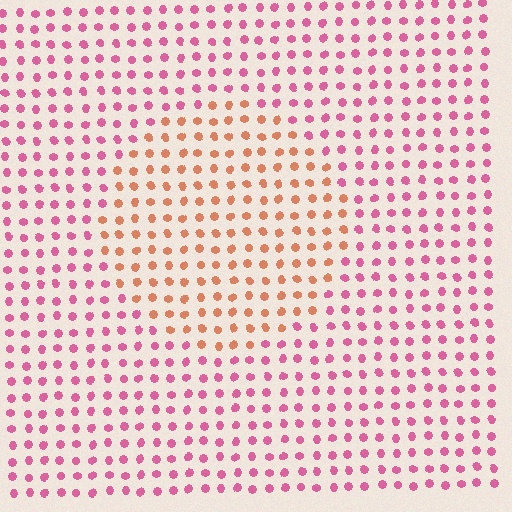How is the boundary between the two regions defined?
The boundary is defined purely by a slight shift in hue (about 46 degrees). Spacing, size, and orientation are identical on both sides.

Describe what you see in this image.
The image is filled with small pink elements in a uniform arrangement. A circle-shaped region is visible where the elements are tinted to a slightly different hue, forming a subtle color boundary.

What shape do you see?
I see a circle.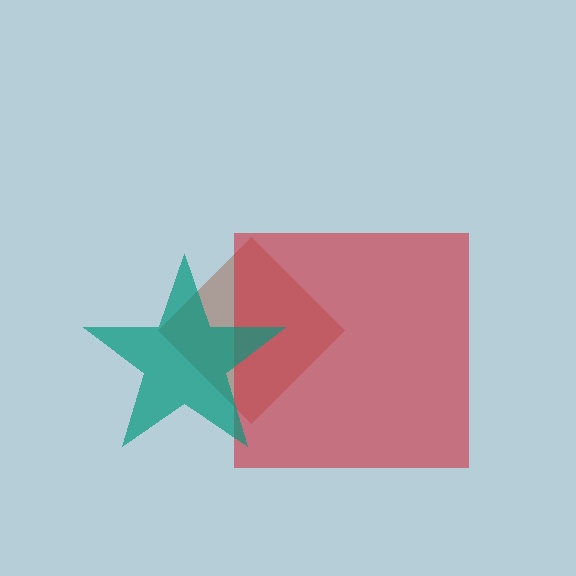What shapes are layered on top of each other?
The layered shapes are: a brown diamond, a red square, a teal star.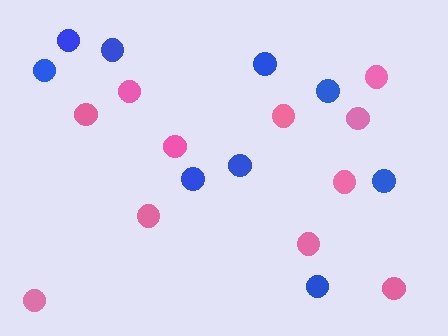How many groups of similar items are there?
There are 2 groups: one group of pink circles (11) and one group of blue circles (9).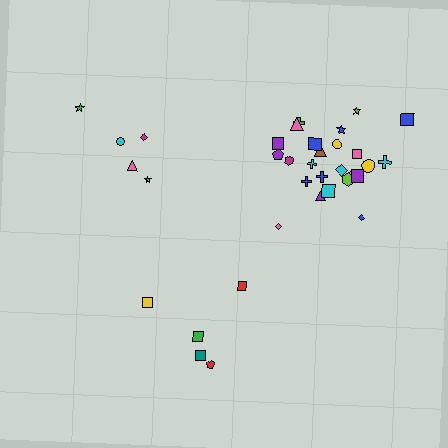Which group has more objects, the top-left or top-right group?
The top-right group.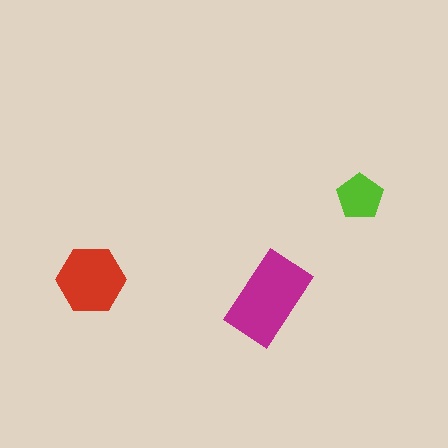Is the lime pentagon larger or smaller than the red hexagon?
Smaller.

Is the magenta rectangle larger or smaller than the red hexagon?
Larger.